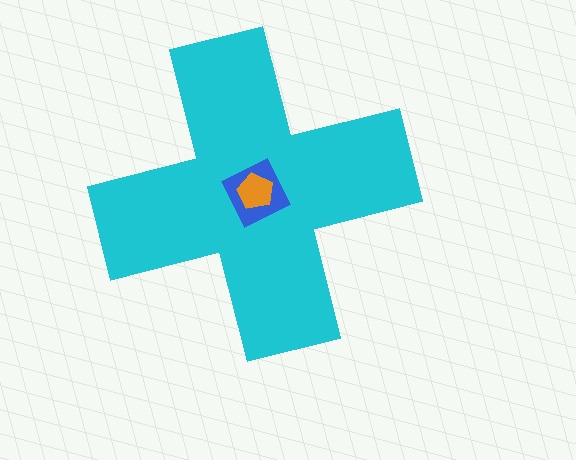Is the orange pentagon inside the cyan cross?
Yes.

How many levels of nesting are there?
3.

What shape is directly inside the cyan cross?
The blue diamond.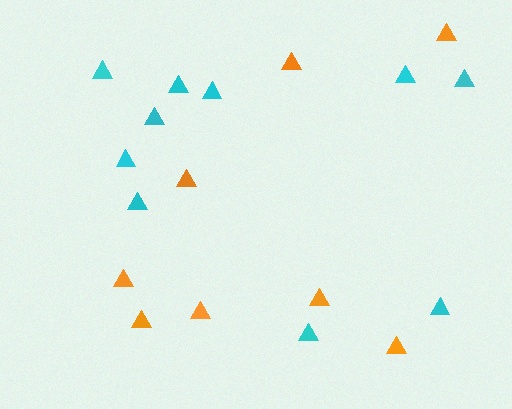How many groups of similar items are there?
There are 2 groups: one group of orange triangles (8) and one group of cyan triangles (10).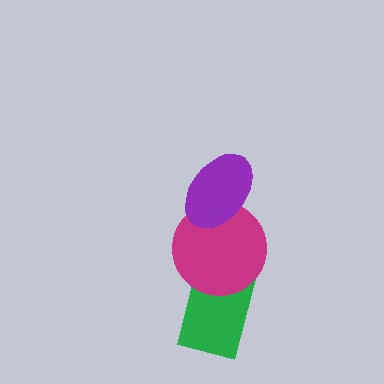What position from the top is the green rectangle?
The green rectangle is 3rd from the top.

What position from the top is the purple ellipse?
The purple ellipse is 1st from the top.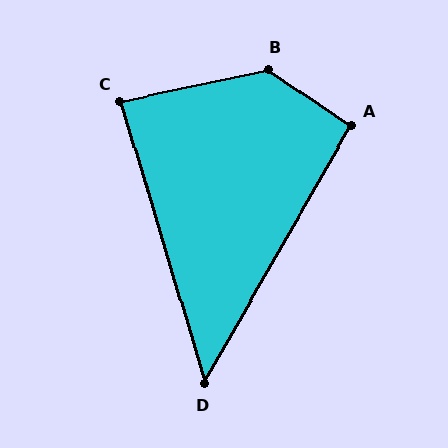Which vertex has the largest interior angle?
B, at approximately 134 degrees.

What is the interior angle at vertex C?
Approximately 85 degrees (approximately right).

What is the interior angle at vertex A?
Approximately 95 degrees (approximately right).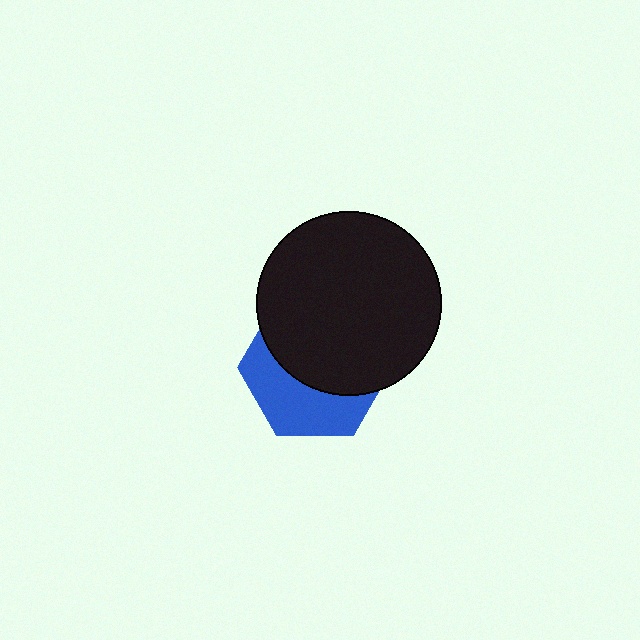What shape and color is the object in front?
The object in front is a black circle.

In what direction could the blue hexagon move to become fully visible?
The blue hexagon could move down. That would shift it out from behind the black circle entirely.